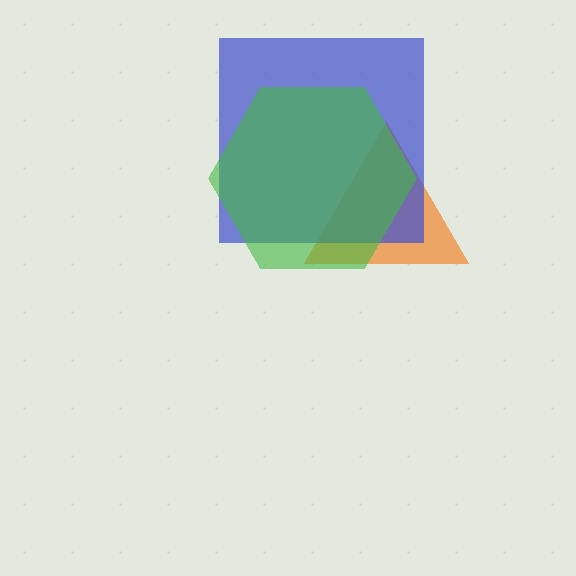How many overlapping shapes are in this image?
There are 3 overlapping shapes in the image.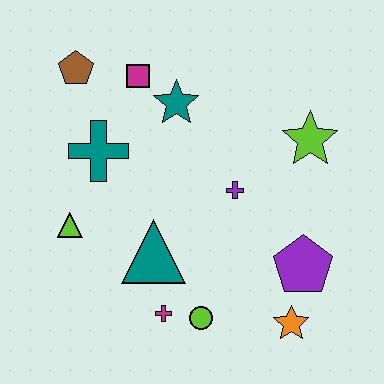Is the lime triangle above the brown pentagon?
No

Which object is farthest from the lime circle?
The brown pentagon is farthest from the lime circle.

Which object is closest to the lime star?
The purple cross is closest to the lime star.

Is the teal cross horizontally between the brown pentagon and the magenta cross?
Yes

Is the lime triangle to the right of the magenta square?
No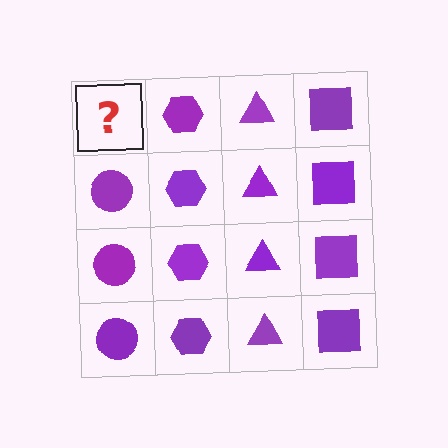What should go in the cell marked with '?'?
The missing cell should contain a purple circle.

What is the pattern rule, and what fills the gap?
The rule is that each column has a consistent shape. The gap should be filled with a purple circle.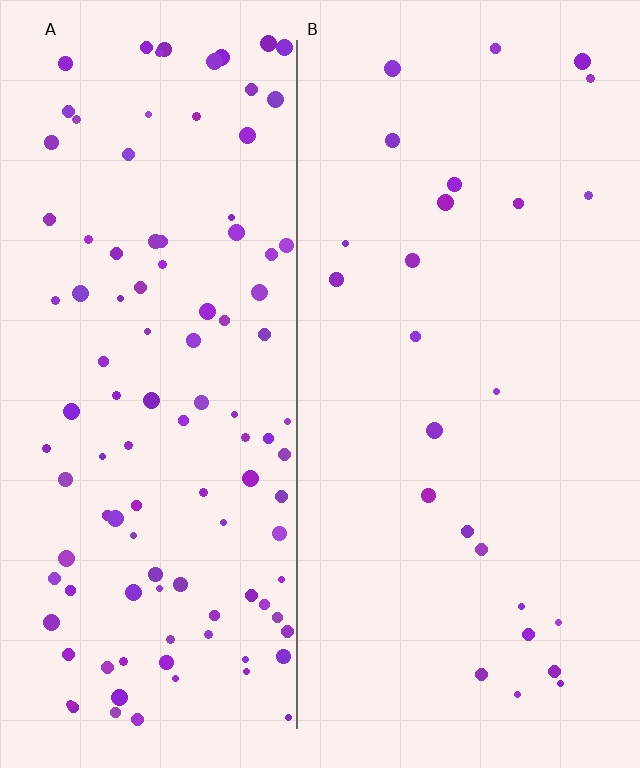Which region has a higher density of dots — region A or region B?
A (the left).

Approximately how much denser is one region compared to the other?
Approximately 4.4× — region A over region B.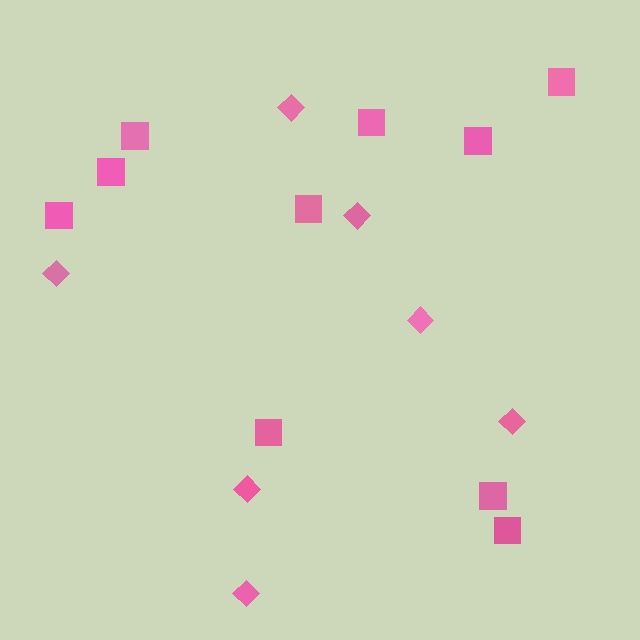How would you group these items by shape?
There are 2 groups: one group of diamonds (7) and one group of squares (10).